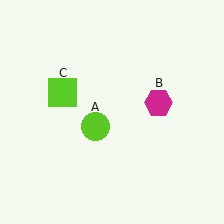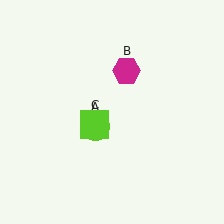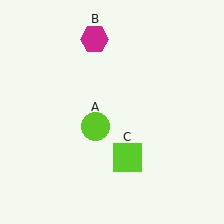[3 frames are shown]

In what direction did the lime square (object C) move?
The lime square (object C) moved down and to the right.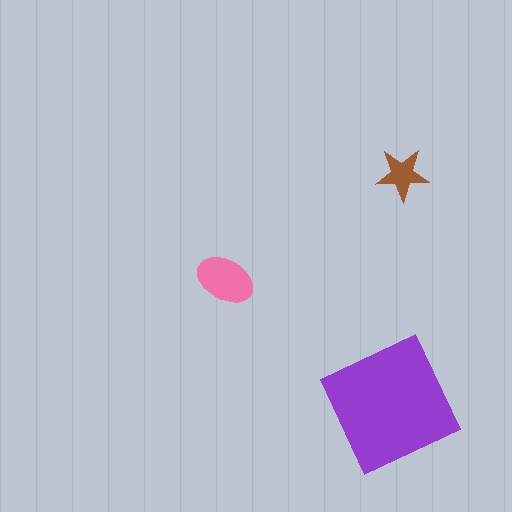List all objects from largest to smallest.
The purple square, the pink ellipse, the brown star.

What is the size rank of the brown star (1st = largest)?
3rd.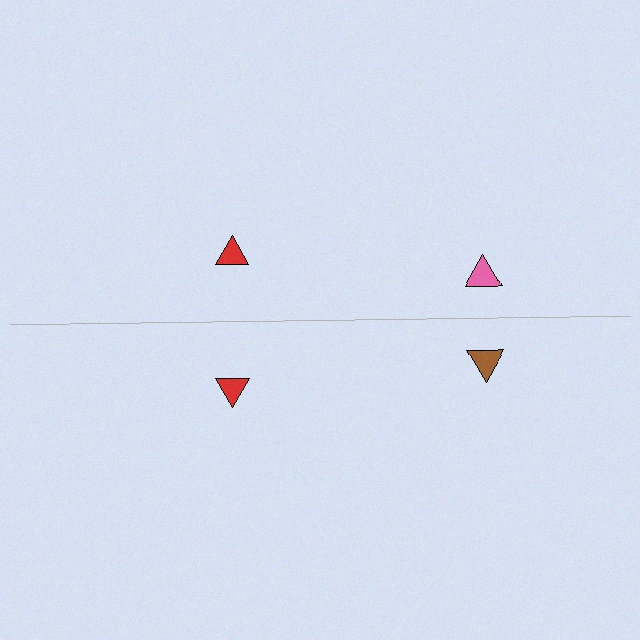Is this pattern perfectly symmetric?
No, the pattern is not perfectly symmetric. The brown triangle on the bottom side breaks the symmetry — its mirror counterpart is pink.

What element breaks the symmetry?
The brown triangle on the bottom side breaks the symmetry — its mirror counterpart is pink.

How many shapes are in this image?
There are 4 shapes in this image.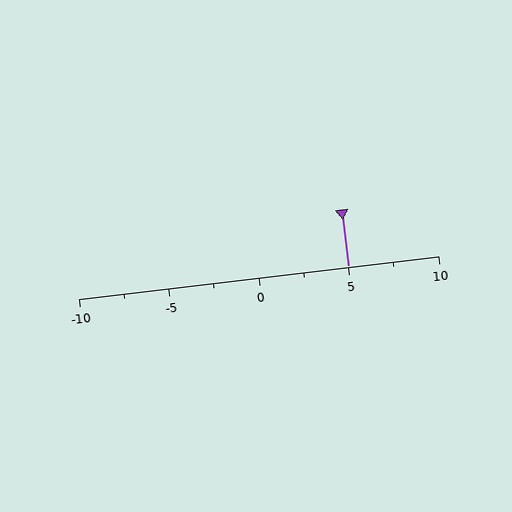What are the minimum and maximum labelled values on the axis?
The axis runs from -10 to 10.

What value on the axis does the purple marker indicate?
The marker indicates approximately 5.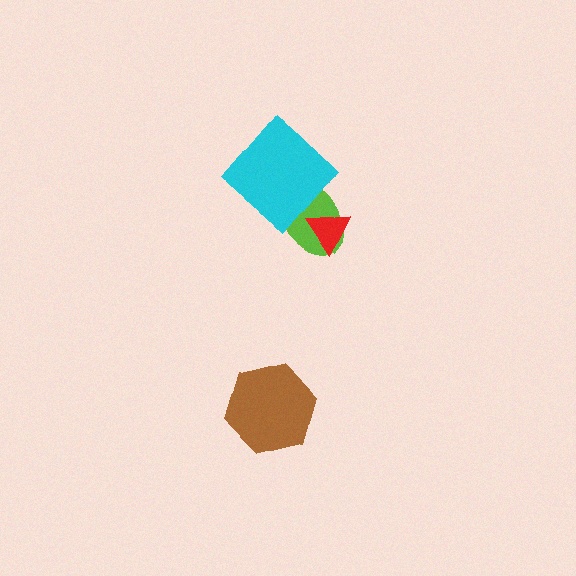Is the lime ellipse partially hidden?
Yes, it is partially covered by another shape.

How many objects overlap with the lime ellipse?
2 objects overlap with the lime ellipse.